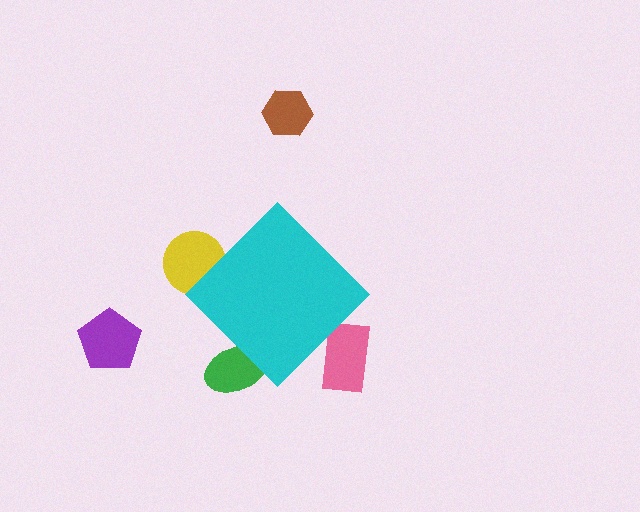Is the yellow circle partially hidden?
Yes, the yellow circle is partially hidden behind the cyan diamond.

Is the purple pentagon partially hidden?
No, the purple pentagon is fully visible.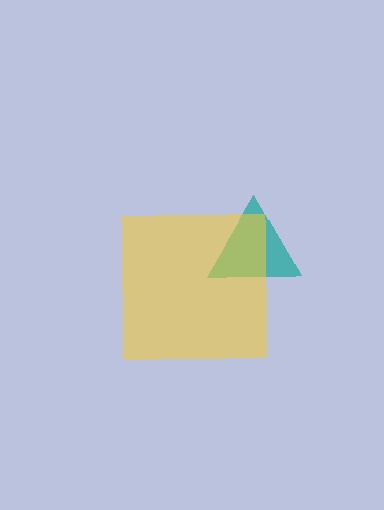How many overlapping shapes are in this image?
There are 2 overlapping shapes in the image.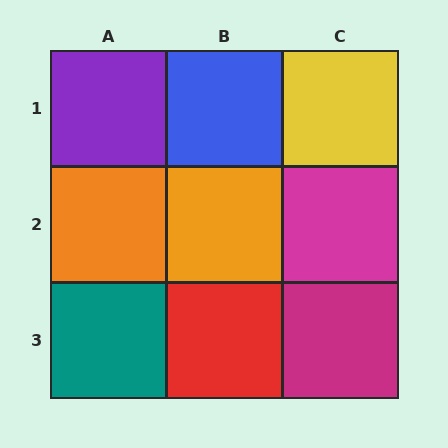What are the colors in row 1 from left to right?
Purple, blue, yellow.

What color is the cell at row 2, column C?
Magenta.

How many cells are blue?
1 cell is blue.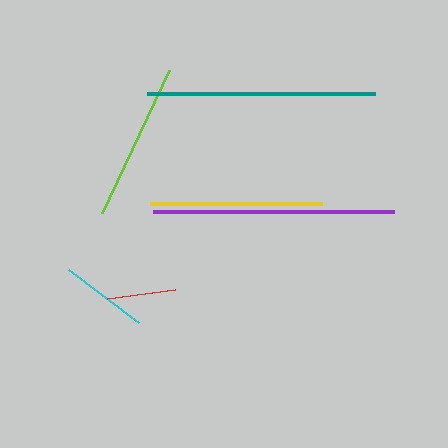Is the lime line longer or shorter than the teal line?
The teal line is longer than the lime line.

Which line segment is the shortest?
The red line is the shortest at approximately 68 pixels.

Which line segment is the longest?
The purple line is the longest at approximately 241 pixels.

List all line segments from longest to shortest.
From longest to shortest: purple, teal, yellow, lime, cyan, red.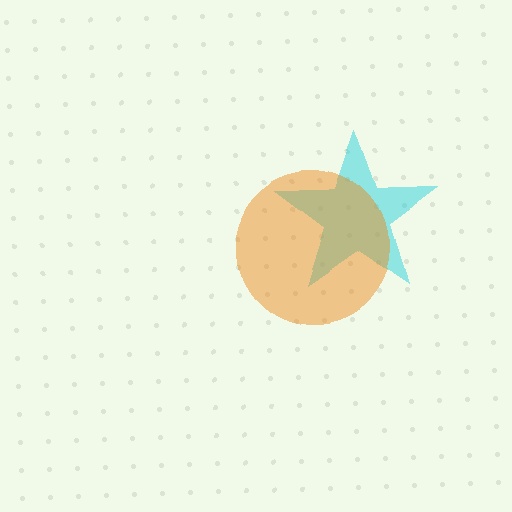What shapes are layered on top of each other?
The layered shapes are: a cyan star, an orange circle.